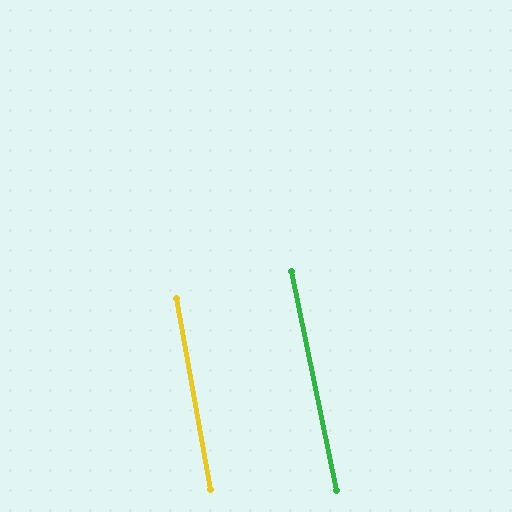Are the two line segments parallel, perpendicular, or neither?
Parallel — their directions differ by only 1.3°.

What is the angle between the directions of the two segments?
Approximately 1 degree.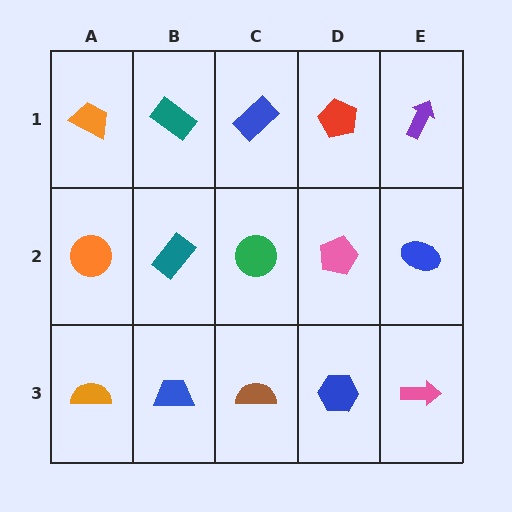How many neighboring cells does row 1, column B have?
3.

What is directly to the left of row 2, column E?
A pink pentagon.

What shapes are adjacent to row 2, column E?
A purple arrow (row 1, column E), a pink arrow (row 3, column E), a pink pentagon (row 2, column D).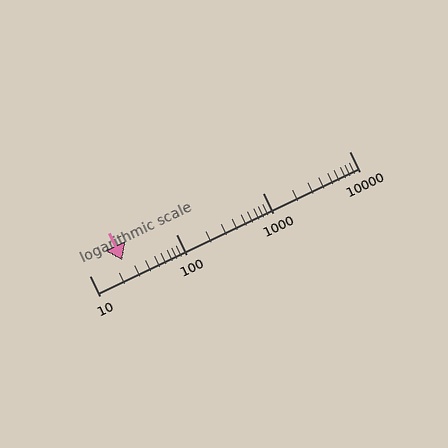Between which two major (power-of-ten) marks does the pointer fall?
The pointer is between 10 and 100.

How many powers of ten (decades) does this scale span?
The scale spans 3 decades, from 10 to 10000.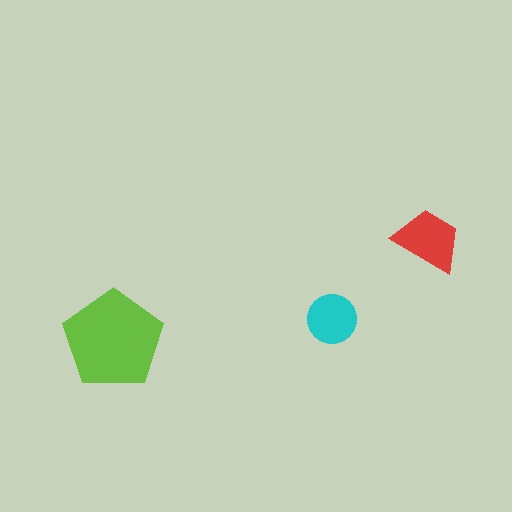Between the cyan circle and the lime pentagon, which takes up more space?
The lime pentagon.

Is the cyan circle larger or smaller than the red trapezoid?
Smaller.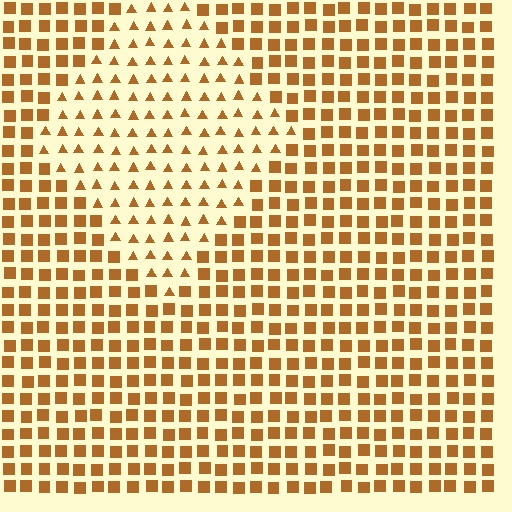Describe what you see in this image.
The image is filled with small brown elements arranged in a uniform grid. A diamond-shaped region contains triangles, while the surrounding area contains squares. The boundary is defined purely by the change in element shape.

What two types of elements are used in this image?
The image uses triangles inside the diamond region and squares outside it.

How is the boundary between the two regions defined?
The boundary is defined by a change in element shape: triangles inside vs. squares outside. All elements share the same color and spacing.